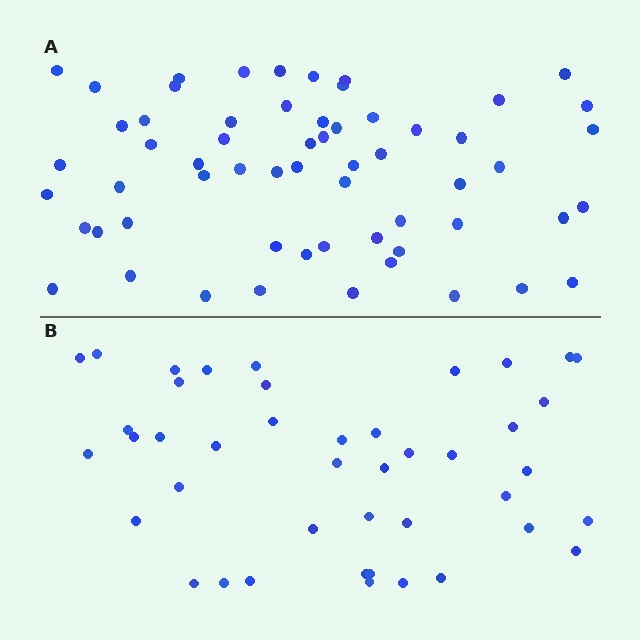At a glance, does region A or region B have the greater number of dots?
Region A (the top region) has more dots.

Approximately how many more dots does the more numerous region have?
Region A has approximately 15 more dots than region B.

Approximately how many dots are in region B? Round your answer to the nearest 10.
About 40 dots. (The exact count is 43, which rounds to 40.)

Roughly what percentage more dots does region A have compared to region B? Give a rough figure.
About 40% more.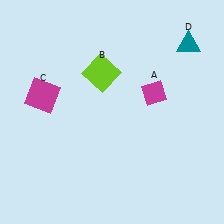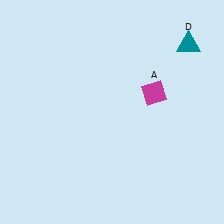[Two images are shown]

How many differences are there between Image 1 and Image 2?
There are 2 differences between the two images.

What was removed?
The lime square (B), the magenta square (C) were removed in Image 2.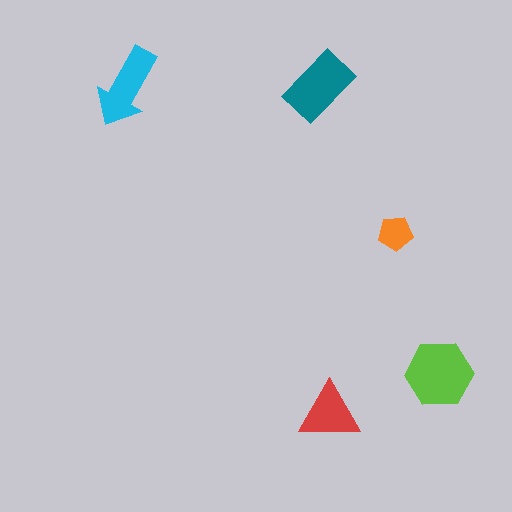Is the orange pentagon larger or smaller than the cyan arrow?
Smaller.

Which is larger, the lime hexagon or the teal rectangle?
The lime hexagon.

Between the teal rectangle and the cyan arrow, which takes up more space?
The teal rectangle.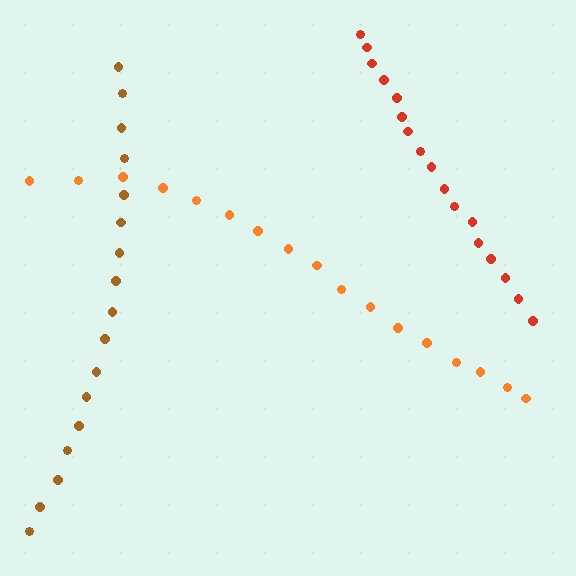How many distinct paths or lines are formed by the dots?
There are 3 distinct paths.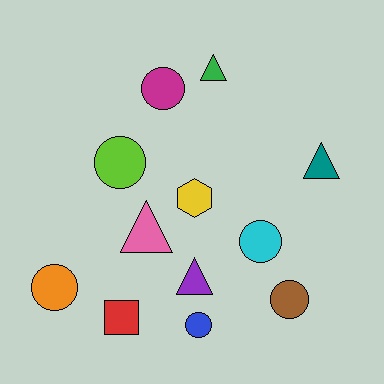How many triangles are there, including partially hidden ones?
There are 4 triangles.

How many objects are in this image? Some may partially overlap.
There are 12 objects.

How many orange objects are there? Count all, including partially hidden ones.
There is 1 orange object.